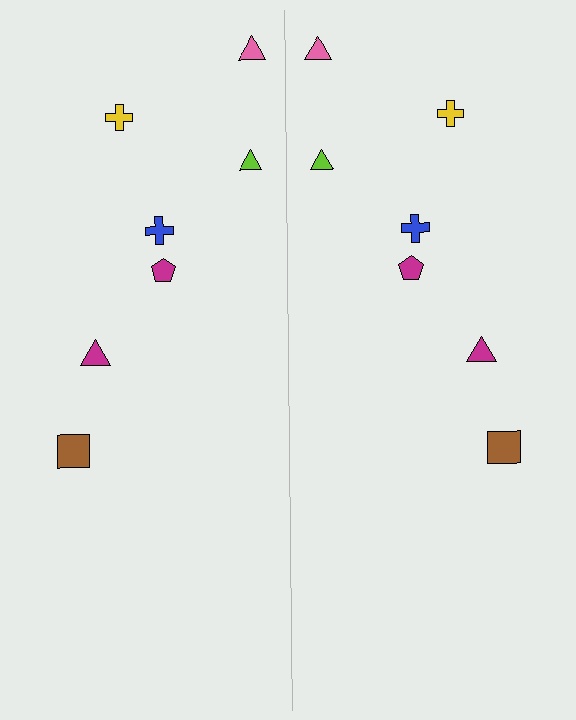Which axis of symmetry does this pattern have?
The pattern has a vertical axis of symmetry running through the center of the image.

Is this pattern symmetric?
Yes, this pattern has bilateral (reflection) symmetry.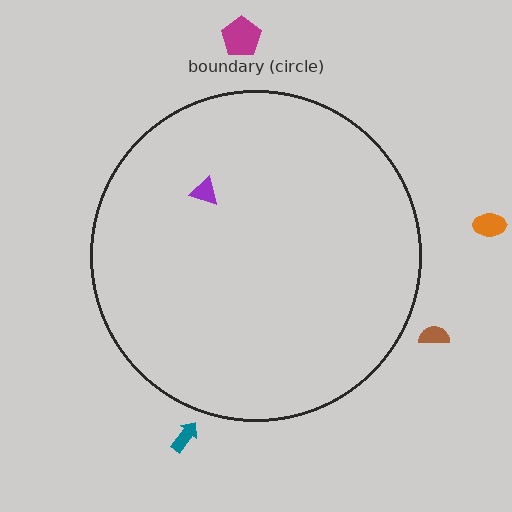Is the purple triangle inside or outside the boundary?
Inside.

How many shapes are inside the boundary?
1 inside, 4 outside.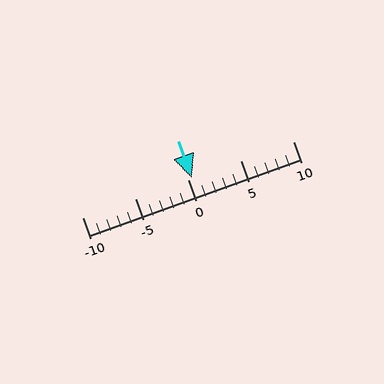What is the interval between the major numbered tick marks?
The major tick marks are spaced 5 units apart.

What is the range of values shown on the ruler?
The ruler shows values from -10 to 10.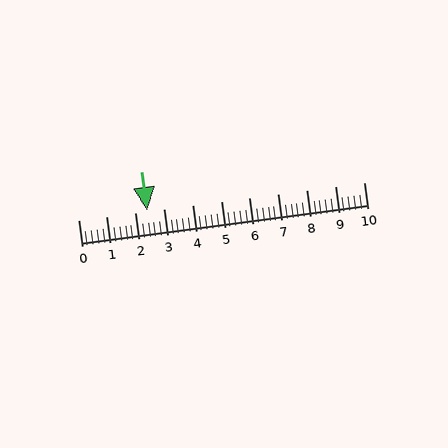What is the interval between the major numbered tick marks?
The major tick marks are spaced 1 units apart.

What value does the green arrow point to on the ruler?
The green arrow points to approximately 2.4.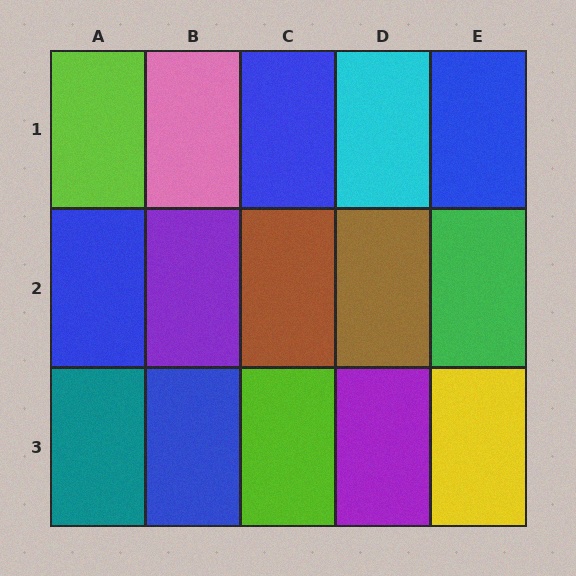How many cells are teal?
1 cell is teal.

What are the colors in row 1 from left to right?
Lime, pink, blue, cyan, blue.